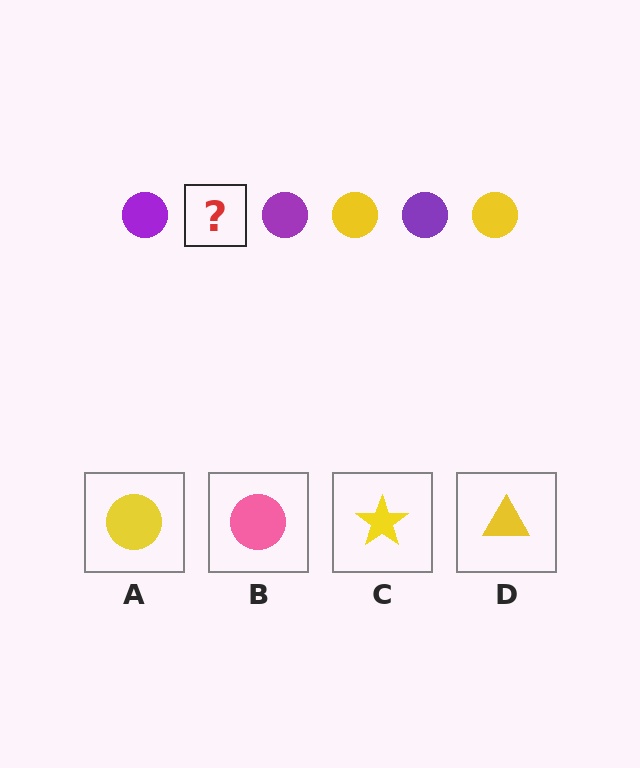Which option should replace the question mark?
Option A.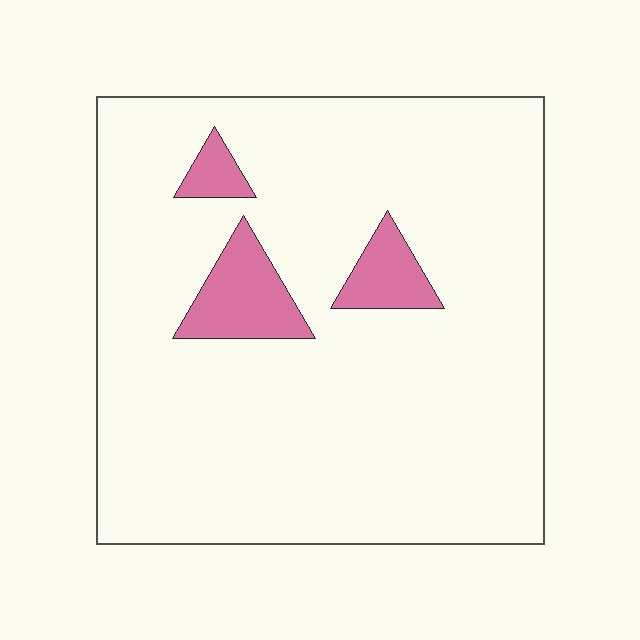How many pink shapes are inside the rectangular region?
3.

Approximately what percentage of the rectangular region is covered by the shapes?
Approximately 10%.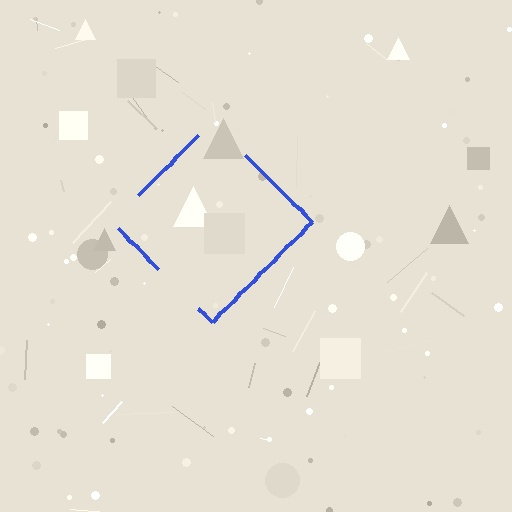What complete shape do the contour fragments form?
The contour fragments form a diamond.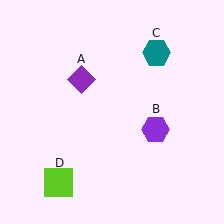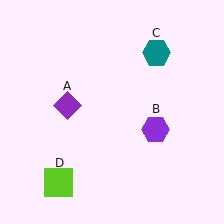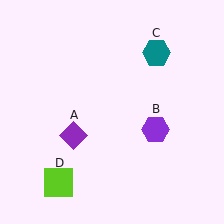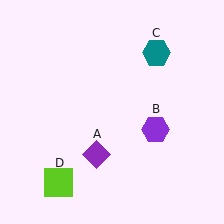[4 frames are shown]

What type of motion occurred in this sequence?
The purple diamond (object A) rotated counterclockwise around the center of the scene.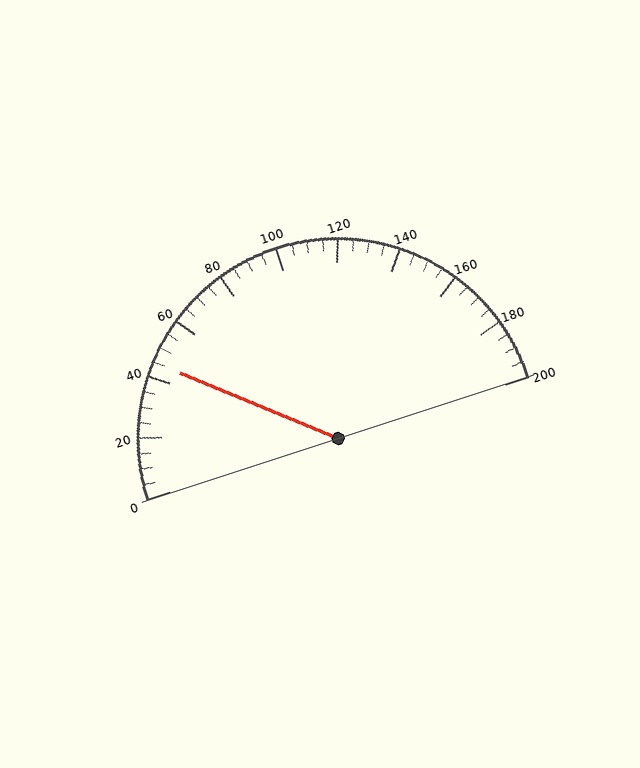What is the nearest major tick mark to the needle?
The nearest major tick mark is 40.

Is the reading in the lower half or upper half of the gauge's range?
The reading is in the lower half of the range (0 to 200).